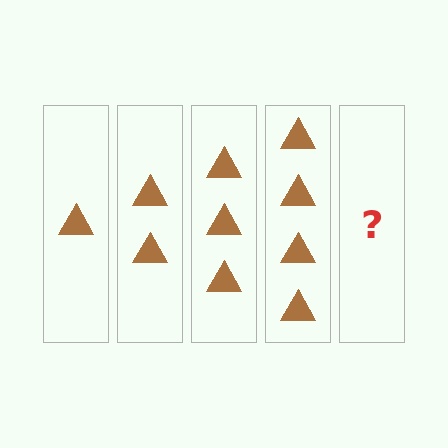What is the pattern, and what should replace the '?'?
The pattern is that each step adds one more triangle. The '?' should be 5 triangles.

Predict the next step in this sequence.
The next step is 5 triangles.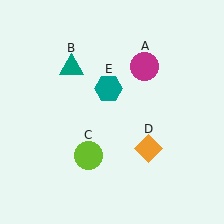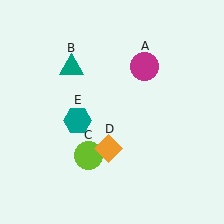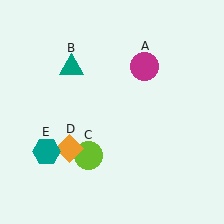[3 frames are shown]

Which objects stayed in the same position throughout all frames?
Magenta circle (object A) and teal triangle (object B) and lime circle (object C) remained stationary.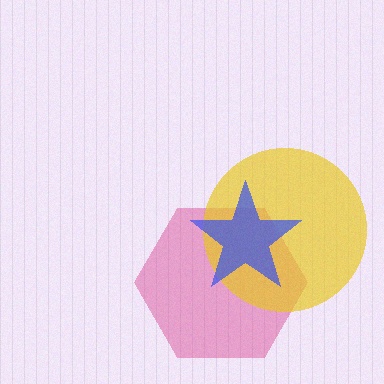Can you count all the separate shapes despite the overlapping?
Yes, there are 3 separate shapes.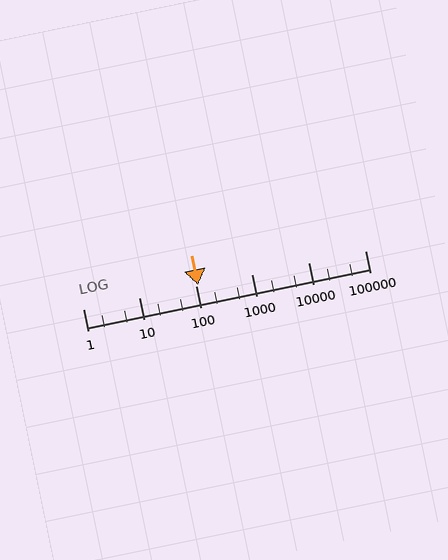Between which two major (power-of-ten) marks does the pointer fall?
The pointer is between 100 and 1000.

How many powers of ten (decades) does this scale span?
The scale spans 5 decades, from 1 to 100000.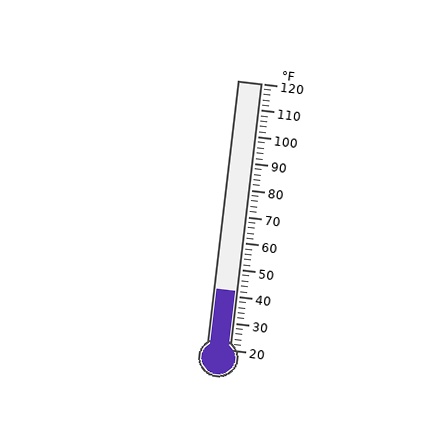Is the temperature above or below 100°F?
The temperature is below 100°F.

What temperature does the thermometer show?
The thermometer shows approximately 42°F.